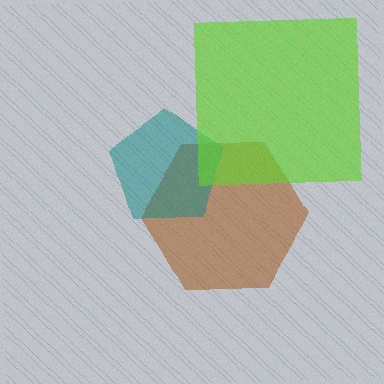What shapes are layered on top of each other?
The layered shapes are: a brown hexagon, a teal pentagon, a lime square.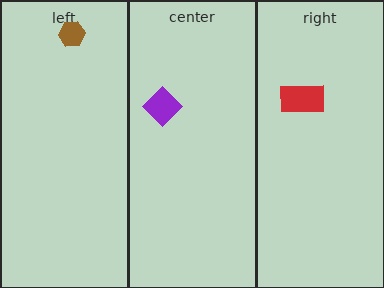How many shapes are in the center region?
1.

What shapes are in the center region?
The purple diamond.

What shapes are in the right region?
The red rectangle.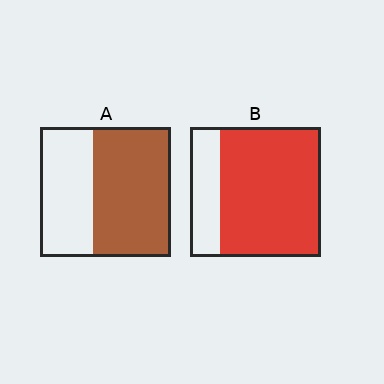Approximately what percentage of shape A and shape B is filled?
A is approximately 60% and B is approximately 75%.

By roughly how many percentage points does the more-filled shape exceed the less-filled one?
By roughly 20 percentage points (B over A).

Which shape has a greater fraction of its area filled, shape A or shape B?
Shape B.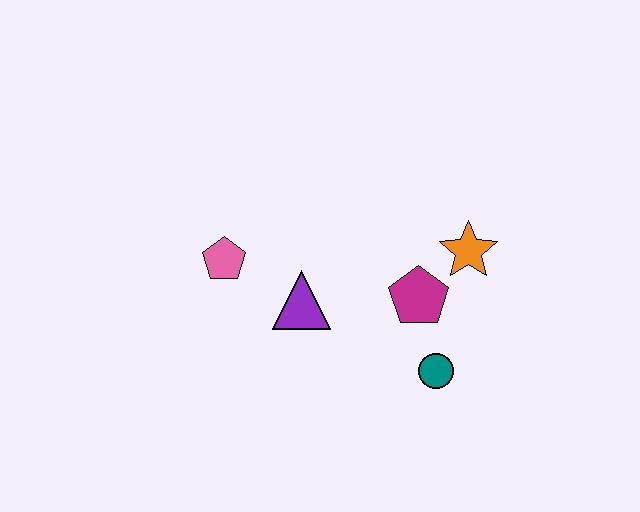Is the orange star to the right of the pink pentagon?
Yes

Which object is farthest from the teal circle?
The pink pentagon is farthest from the teal circle.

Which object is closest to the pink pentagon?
The purple triangle is closest to the pink pentagon.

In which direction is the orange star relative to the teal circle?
The orange star is above the teal circle.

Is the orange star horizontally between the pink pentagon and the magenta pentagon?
No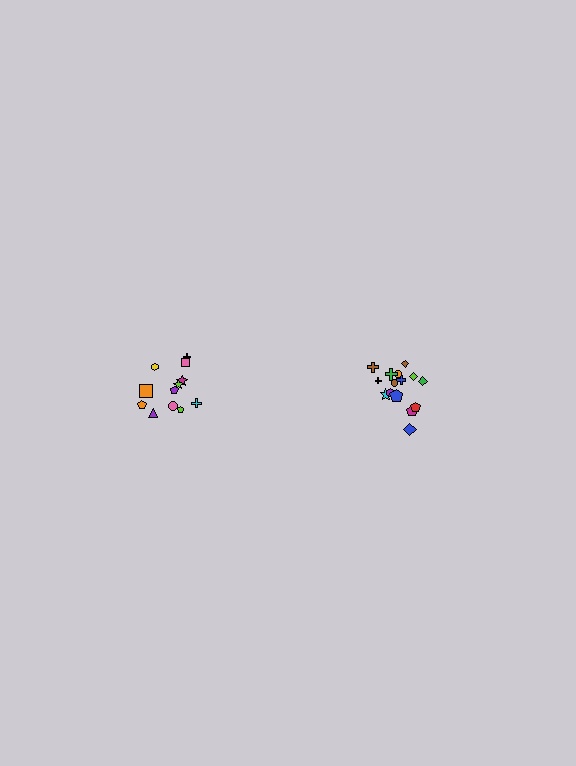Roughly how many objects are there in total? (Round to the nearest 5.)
Roughly 25 objects in total.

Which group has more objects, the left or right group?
The right group.